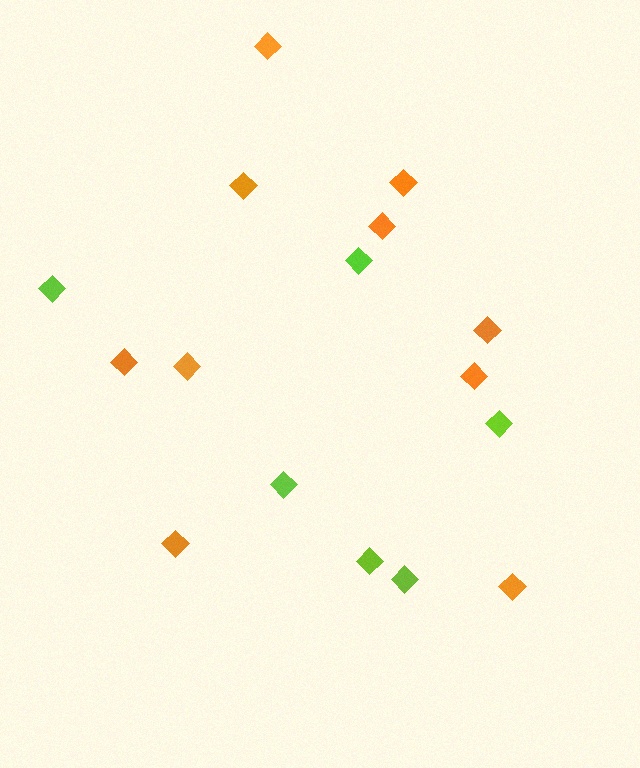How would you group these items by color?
There are 2 groups: one group of lime diamonds (6) and one group of orange diamonds (10).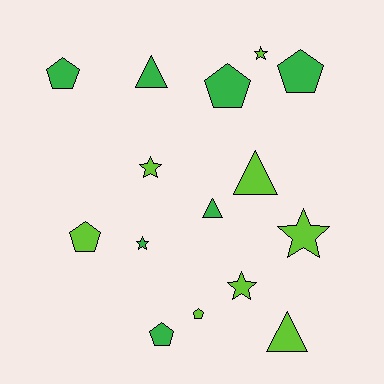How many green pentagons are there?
There are 4 green pentagons.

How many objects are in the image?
There are 15 objects.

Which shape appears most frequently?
Pentagon, with 6 objects.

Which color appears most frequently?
Lime, with 8 objects.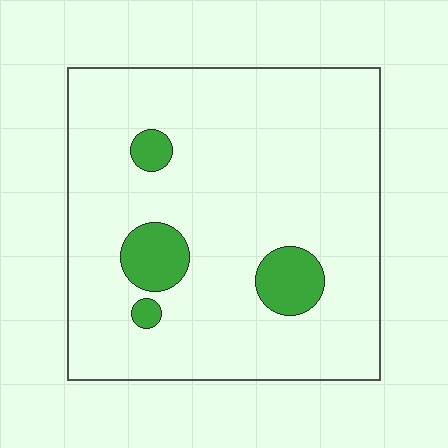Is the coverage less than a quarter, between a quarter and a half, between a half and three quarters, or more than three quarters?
Less than a quarter.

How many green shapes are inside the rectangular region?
4.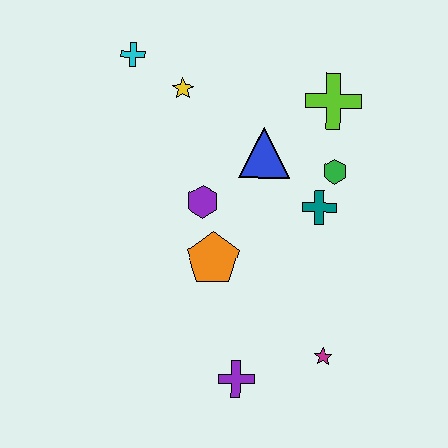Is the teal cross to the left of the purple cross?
No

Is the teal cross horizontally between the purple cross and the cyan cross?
No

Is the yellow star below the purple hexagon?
No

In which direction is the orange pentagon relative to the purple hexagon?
The orange pentagon is below the purple hexagon.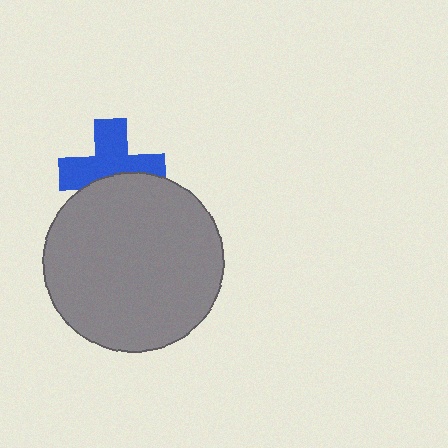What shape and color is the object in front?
The object in front is a gray circle.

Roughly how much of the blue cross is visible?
About half of it is visible (roughly 62%).